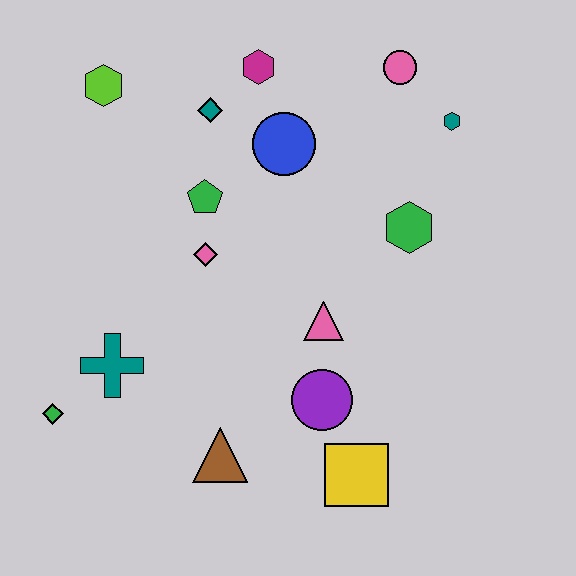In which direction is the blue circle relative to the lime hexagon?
The blue circle is to the right of the lime hexagon.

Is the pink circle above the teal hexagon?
Yes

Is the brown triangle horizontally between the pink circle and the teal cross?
Yes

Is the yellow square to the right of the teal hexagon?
No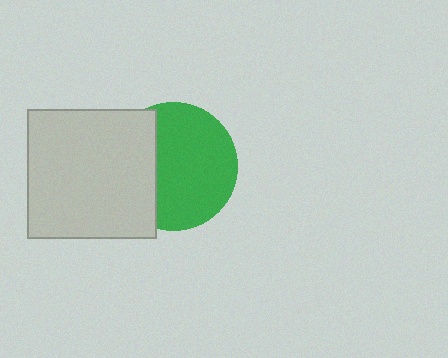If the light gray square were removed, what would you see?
You would see the complete green circle.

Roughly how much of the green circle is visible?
Most of it is visible (roughly 66%).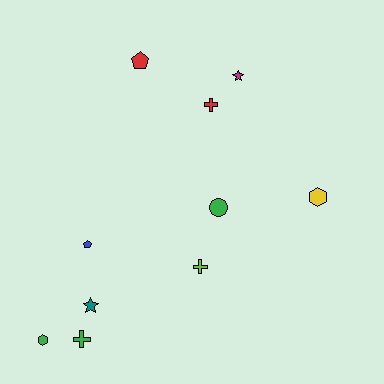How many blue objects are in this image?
There is 1 blue object.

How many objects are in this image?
There are 10 objects.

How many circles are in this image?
There is 1 circle.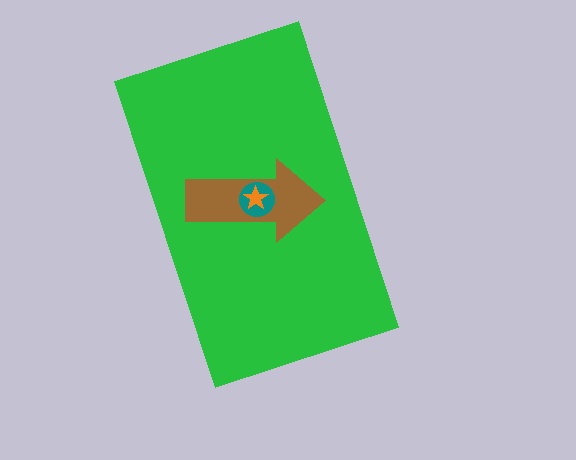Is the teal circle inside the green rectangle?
Yes.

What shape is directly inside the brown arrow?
The teal circle.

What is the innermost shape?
The orange star.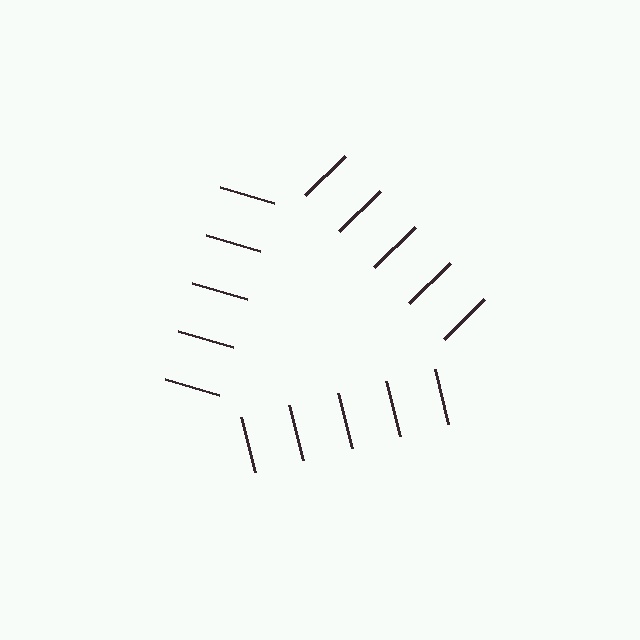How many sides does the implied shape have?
3 sides — the line-ends trace a triangle.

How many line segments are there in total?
15 — 5 along each of the 3 edges.